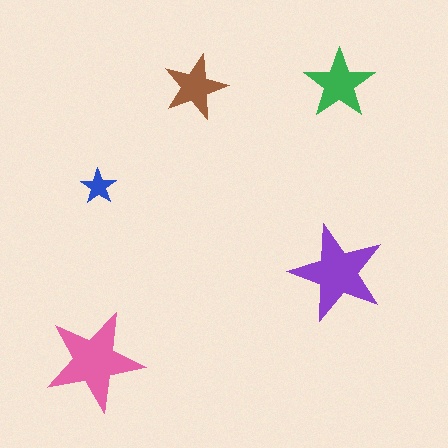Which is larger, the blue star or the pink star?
The pink one.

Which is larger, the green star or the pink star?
The pink one.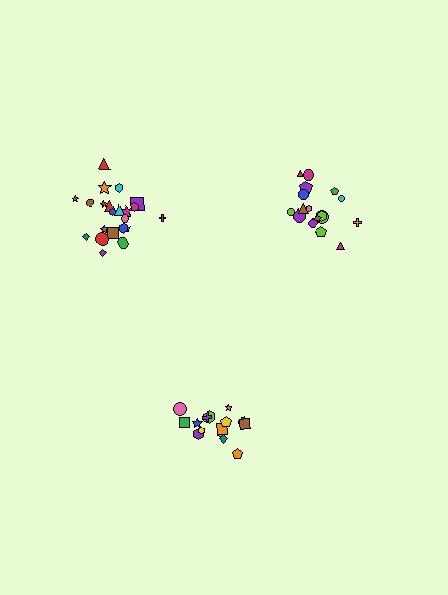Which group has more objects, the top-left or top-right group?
The top-left group.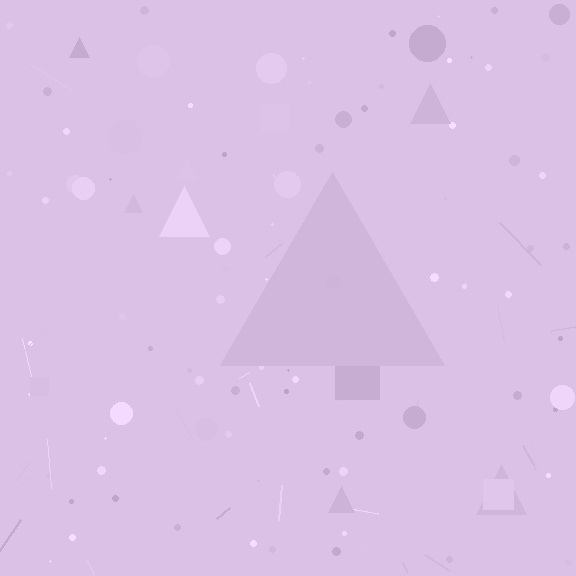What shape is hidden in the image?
A triangle is hidden in the image.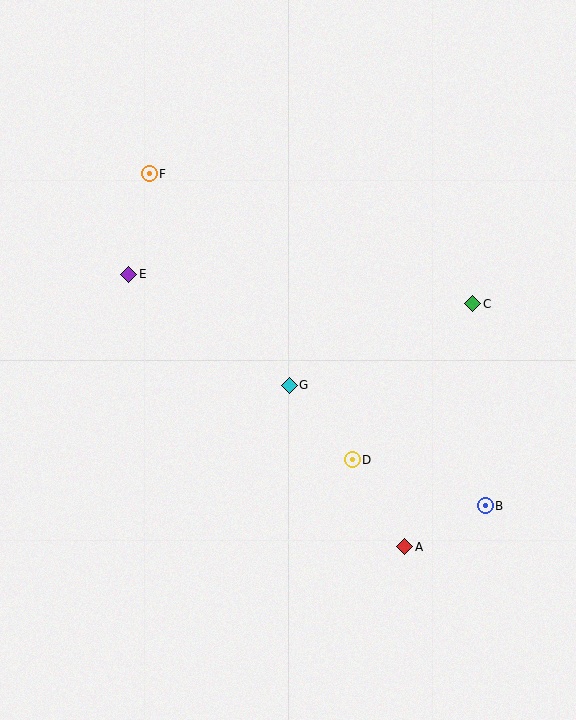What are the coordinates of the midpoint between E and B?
The midpoint between E and B is at (307, 390).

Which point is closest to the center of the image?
Point G at (289, 385) is closest to the center.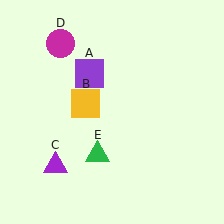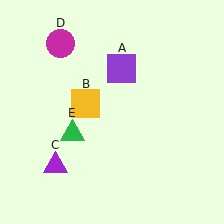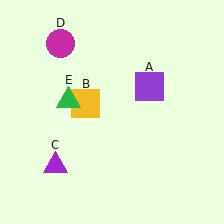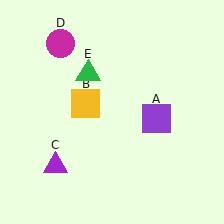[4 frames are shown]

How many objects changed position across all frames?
2 objects changed position: purple square (object A), green triangle (object E).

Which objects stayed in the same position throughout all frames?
Yellow square (object B) and purple triangle (object C) and magenta circle (object D) remained stationary.